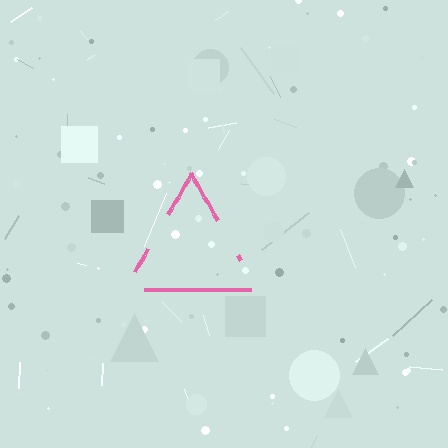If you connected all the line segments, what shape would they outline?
They would outline a triangle.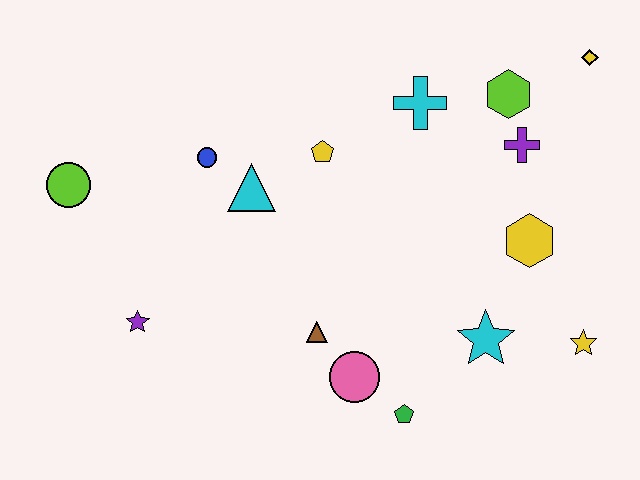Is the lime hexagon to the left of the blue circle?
No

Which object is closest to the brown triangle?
The pink circle is closest to the brown triangle.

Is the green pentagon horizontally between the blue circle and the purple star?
No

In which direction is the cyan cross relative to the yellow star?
The cyan cross is above the yellow star.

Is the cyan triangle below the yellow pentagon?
Yes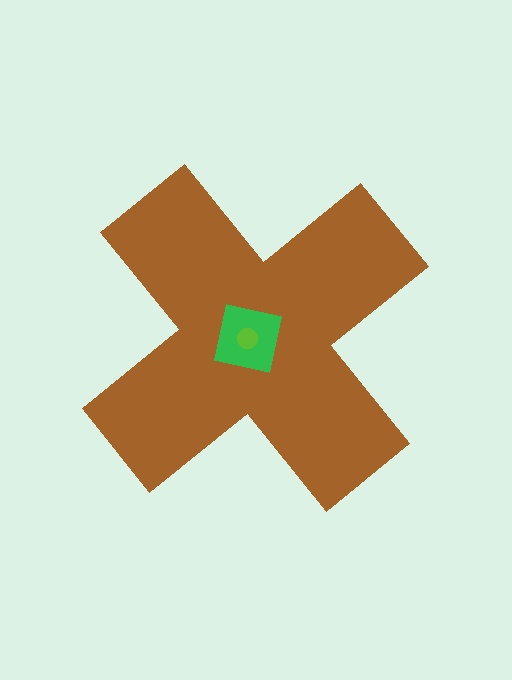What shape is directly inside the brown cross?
The green square.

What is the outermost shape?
The brown cross.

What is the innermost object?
The lime circle.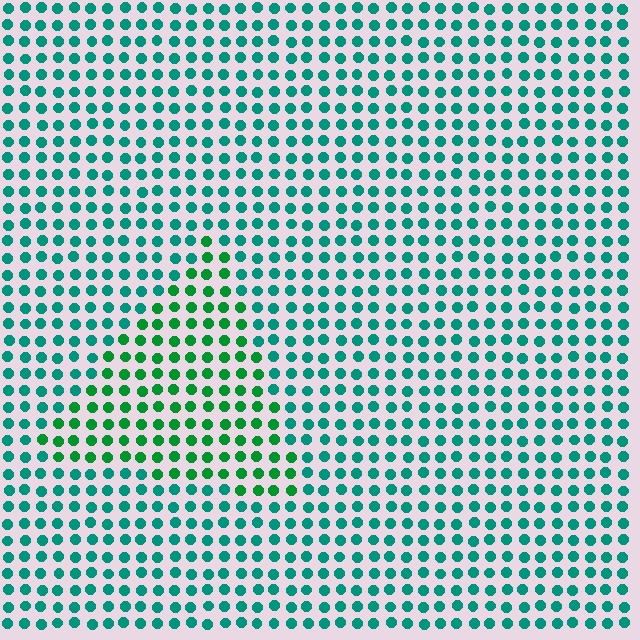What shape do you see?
I see a triangle.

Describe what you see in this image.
The image is filled with small teal elements in a uniform arrangement. A triangle-shaped region is visible where the elements are tinted to a slightly different hue, forming a subtle color boundary.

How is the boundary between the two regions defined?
The boundary is defined purely by a slight shift in hue (about 32 degrees). Spacing, size, and orientation are identical on both sides.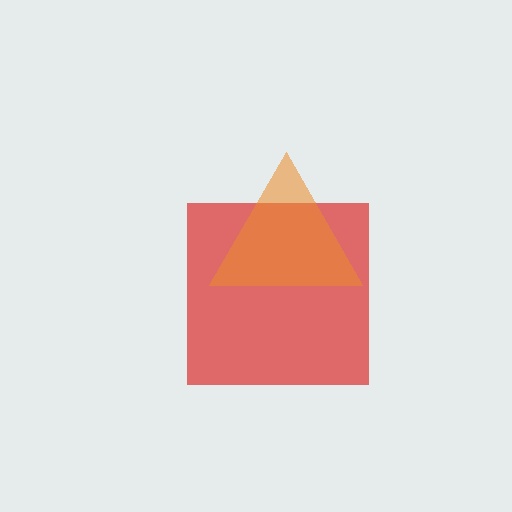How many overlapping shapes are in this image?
There are 2 overlapping shapes in the image.